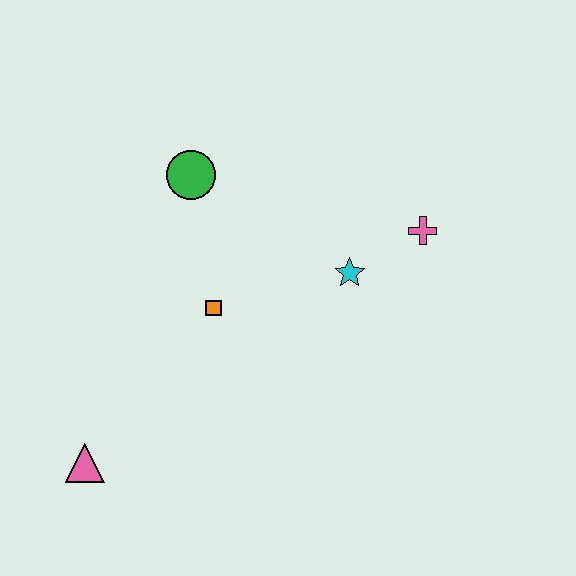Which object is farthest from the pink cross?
The pink triangle is farthest from the pink cross.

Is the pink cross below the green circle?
Yes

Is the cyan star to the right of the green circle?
Yes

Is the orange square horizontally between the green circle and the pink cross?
Yes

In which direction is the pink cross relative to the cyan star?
The pink cross is to the right of the cyan star.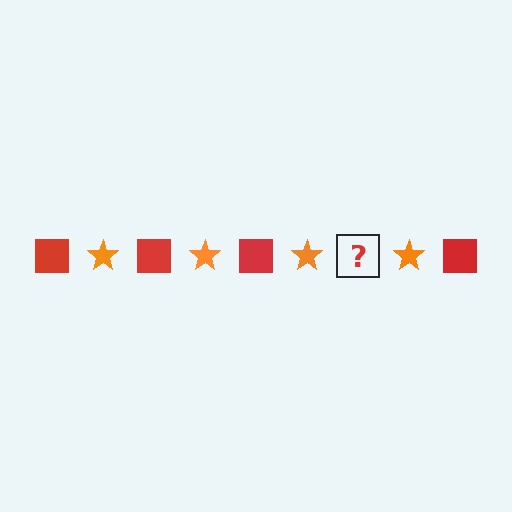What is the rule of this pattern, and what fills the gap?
The rule is that the pattern alternates between red square and orange star. The gap should be filled with a red square.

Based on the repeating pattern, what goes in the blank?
The blank should be a red square.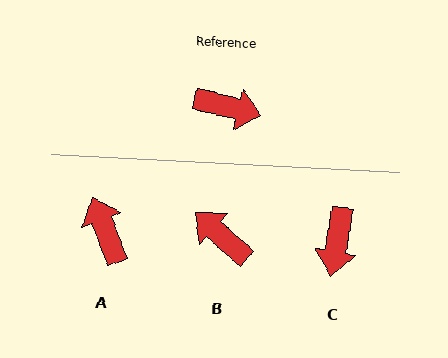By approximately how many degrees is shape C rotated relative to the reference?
Approximately 86 degrees clockwise.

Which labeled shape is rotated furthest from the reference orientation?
B, about 152 degrees away.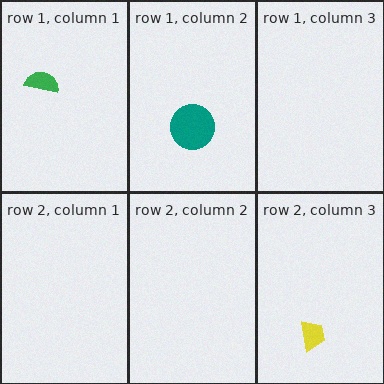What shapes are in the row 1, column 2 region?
The teal circle.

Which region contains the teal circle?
The row 1, column 2 region.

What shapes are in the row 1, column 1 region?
The green semicircle.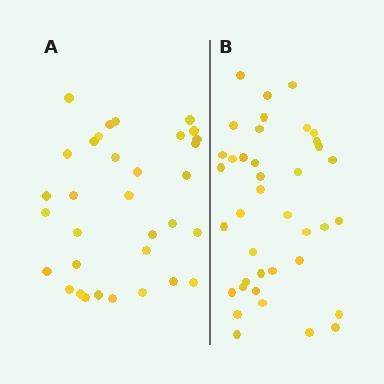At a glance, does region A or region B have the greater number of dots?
Region B (the right region) has more dots.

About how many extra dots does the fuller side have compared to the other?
Region B has about 6 more dots than region A.